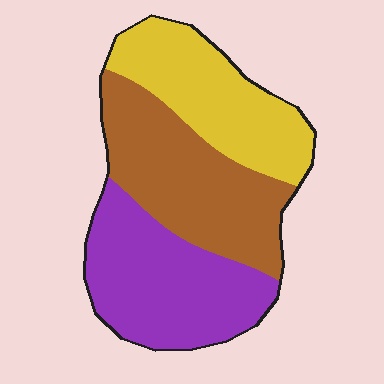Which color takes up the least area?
Yellow, at roughly 30%.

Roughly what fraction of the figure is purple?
Purple takes up about one third (1/3) of the figure.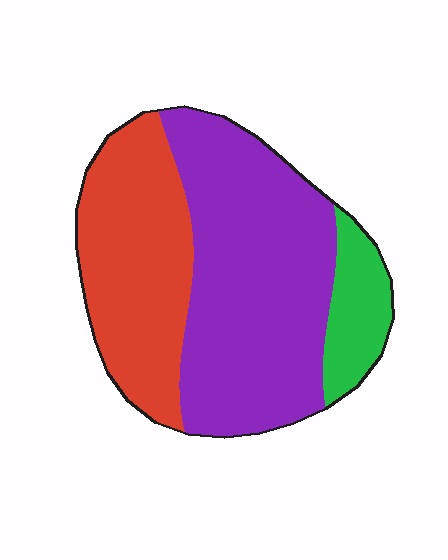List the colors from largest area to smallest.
From largest to smallest: purple, red, green.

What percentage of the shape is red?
Red takes up about one third (1/3) of the shape.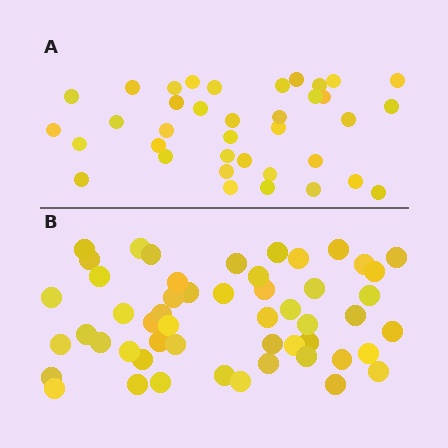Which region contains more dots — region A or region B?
Region B (the bottom region) has more dots.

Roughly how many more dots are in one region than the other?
Region B has approximately 15 more dots than region A.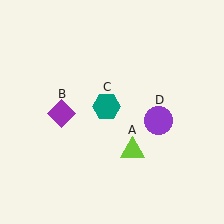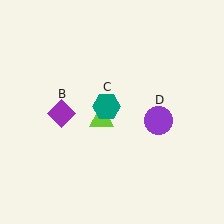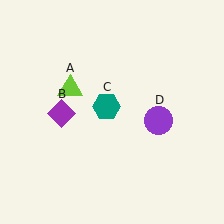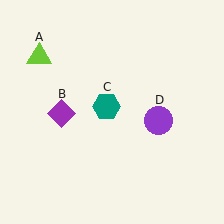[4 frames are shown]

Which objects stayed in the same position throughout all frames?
Purple diamond (object B) and teal hexagon (object C) and purple circle (object D) remained stationary.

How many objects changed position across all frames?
1 object changed position: lime triangle (object A).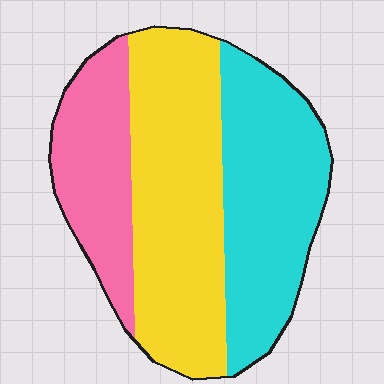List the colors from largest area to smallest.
From largest to smallest: yellow, cyan, pink.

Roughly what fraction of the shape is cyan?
Cyan covers 35% of the shape.